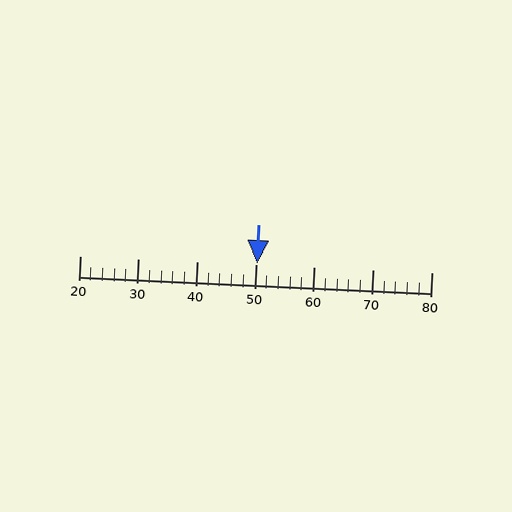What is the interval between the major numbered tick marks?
The major tick marks are spaced 10 units apart.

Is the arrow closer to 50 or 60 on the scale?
The arrow is closer to 50.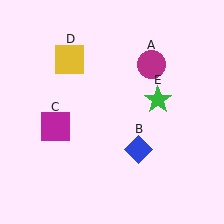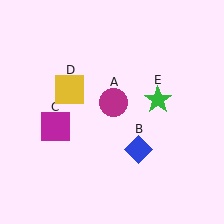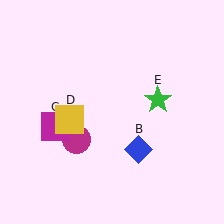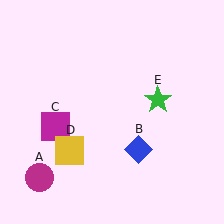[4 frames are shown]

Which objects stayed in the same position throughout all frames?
Blue diamond (object B) and magenta square (object C) and green star (object E) remained stationary.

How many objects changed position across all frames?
2 objects changed position: magenta circle (object A), yellow square (object D).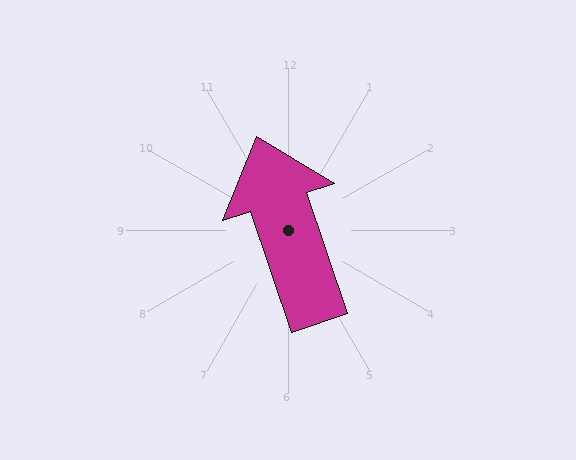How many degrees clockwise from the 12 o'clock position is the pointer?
Approximately 341 degrees.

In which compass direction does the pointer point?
North.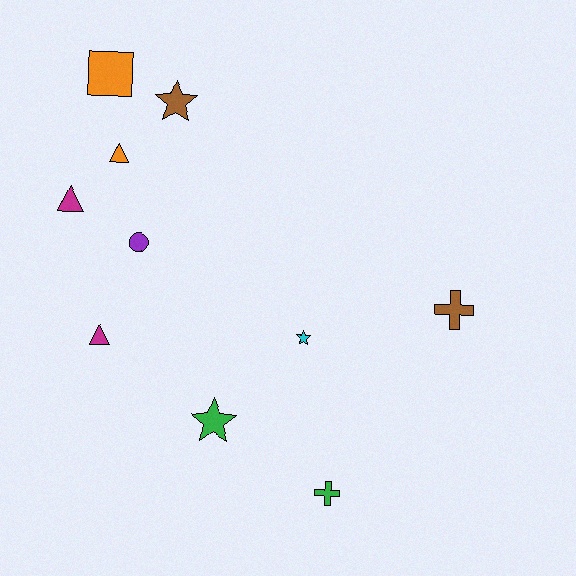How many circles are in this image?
There is 1 circle.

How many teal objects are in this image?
There are no teal objects.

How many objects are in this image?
There are 10 objects.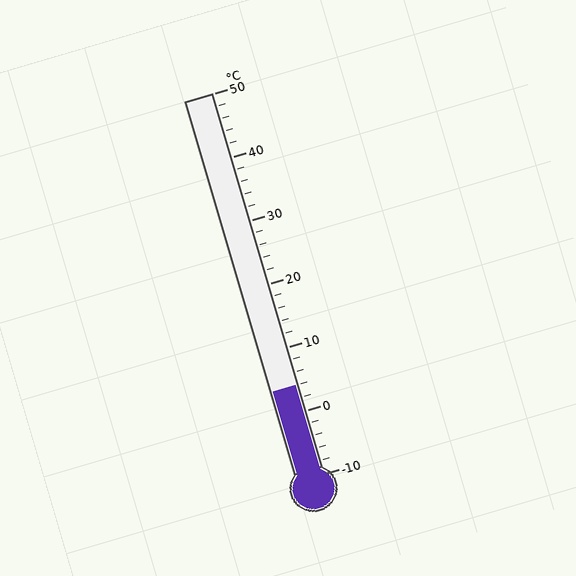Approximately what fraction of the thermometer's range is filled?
The thermometer is filled to approximately 25% of its range.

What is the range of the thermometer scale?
The thermometer scale ranges from -10°C to 50°C.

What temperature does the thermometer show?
The thermometer shows approximately 4°C.